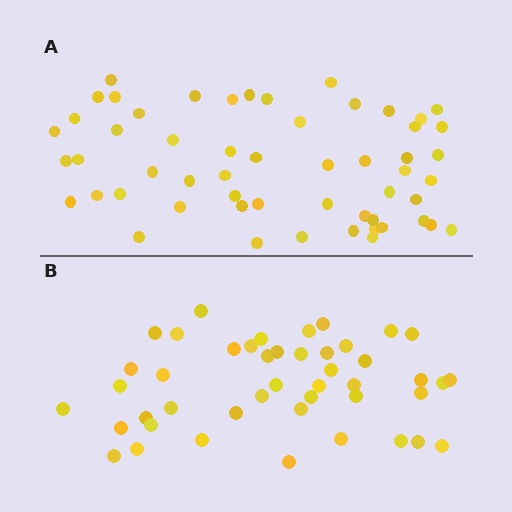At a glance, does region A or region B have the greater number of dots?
Region A (the top region) has more dots.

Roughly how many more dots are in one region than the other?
Region A has roughly 10 or so more dots than region B.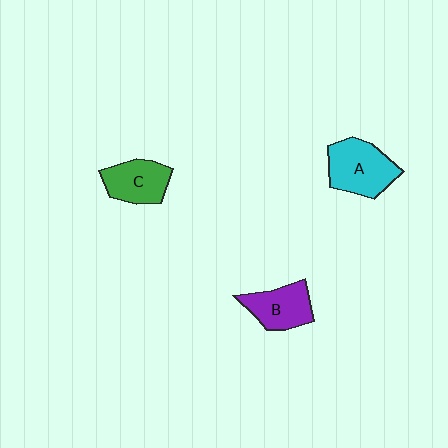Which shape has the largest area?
Shape A (cyan).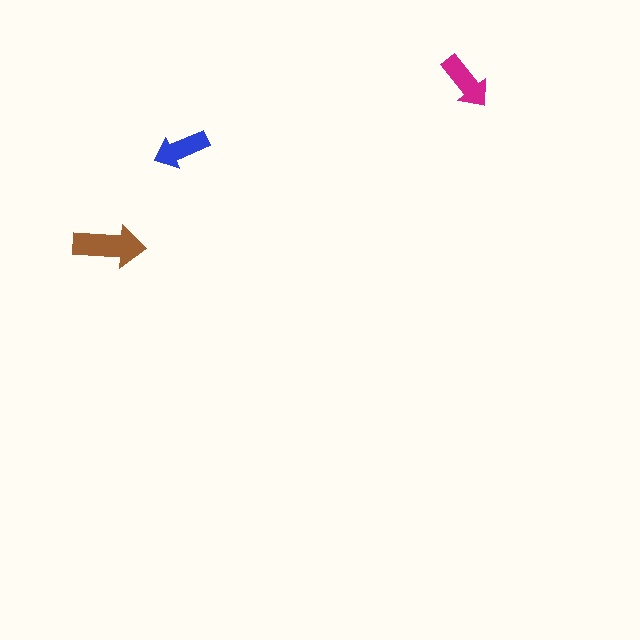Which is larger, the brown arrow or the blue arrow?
The brown one.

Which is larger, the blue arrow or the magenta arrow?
The magenta one.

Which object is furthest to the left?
The brown arrow is leftmost.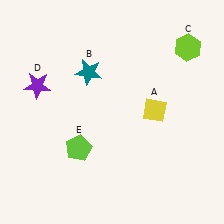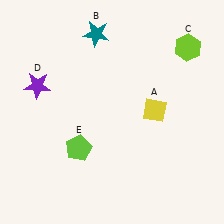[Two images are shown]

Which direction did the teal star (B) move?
The teal star (B) moved up.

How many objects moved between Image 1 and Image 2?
1 object moved between the two images.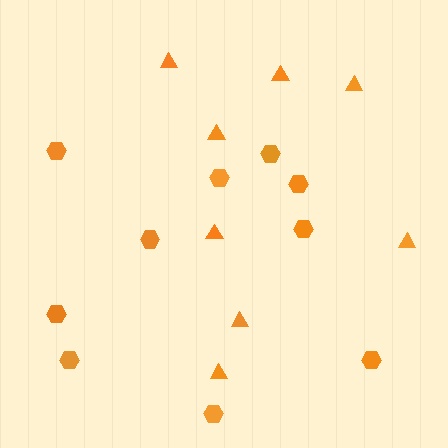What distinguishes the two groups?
There are 2 groups: one group of hexagons (10) and one group of triangles (8).